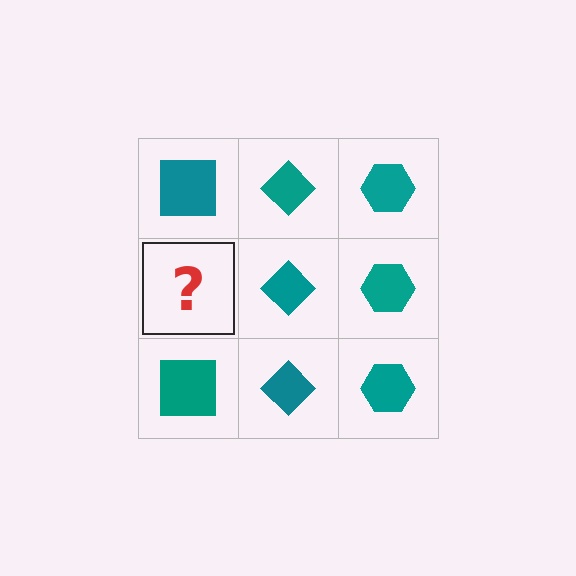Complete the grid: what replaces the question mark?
The question mark should be replaced with a teal square.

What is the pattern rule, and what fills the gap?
The rule is that each column has a consistent shape. The gap should be filled with a teal square.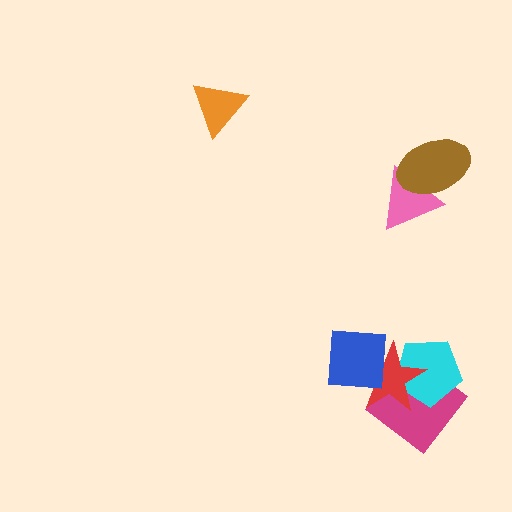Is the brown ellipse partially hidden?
No, no other shape covers it.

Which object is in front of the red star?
The blue square is in front of the red star.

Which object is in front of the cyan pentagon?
The red star is in front of the cyan pentagon.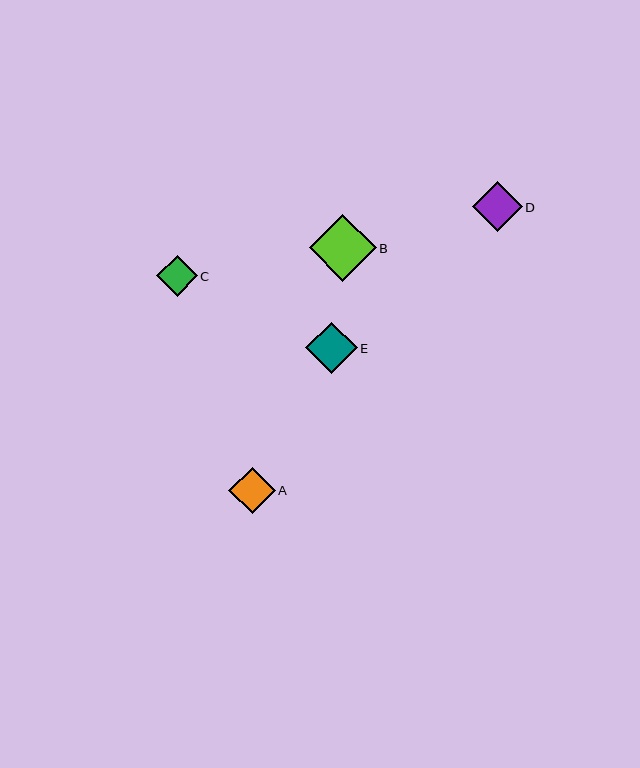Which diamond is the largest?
Diamond B is the largest with a size of approximately 67 pixels.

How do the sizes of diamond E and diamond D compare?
Diamond E and diamond D are approximately the same size.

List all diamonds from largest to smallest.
From largest to smallest: B, E, D, A, C.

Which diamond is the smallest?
Diamond C is the smallest with a size of approximately 41 pixels.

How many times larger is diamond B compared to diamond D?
Diamond B is approximately 1.3 times the size of diamond D.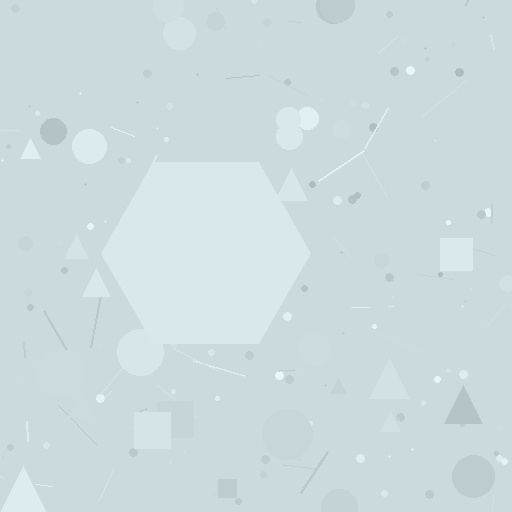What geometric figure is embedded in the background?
A hexagon is embedded in the background.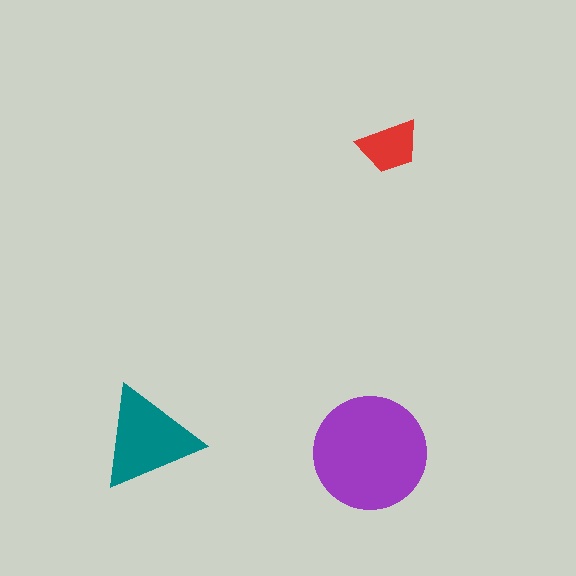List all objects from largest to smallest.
The purple circle, the teal triangle, the red trapezoid.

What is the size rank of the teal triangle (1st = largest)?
2nd.